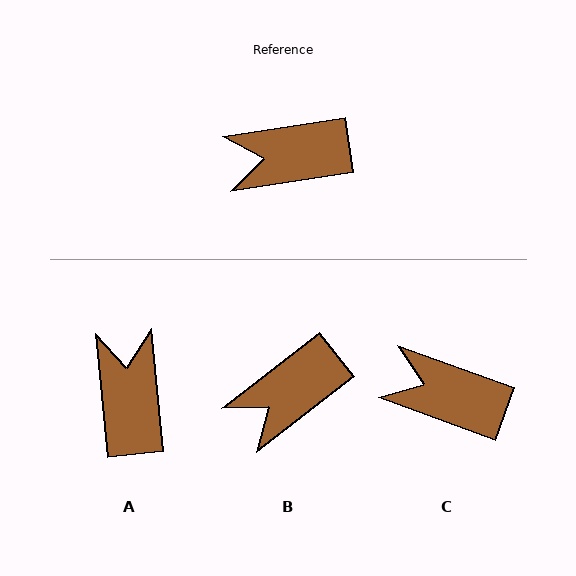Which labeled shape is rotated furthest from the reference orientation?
A, about 94 degrees away.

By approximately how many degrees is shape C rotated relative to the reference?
Approximately 29 degrees clockwise.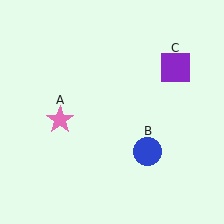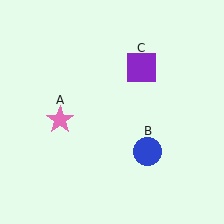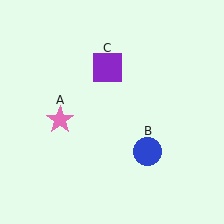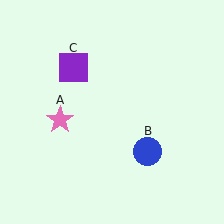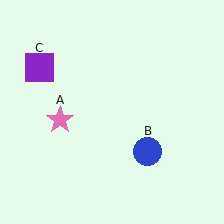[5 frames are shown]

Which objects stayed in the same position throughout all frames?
Pink star (object A) and blue circle (object B) remained stationary.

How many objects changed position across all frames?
1 object changed position: purple square (object C).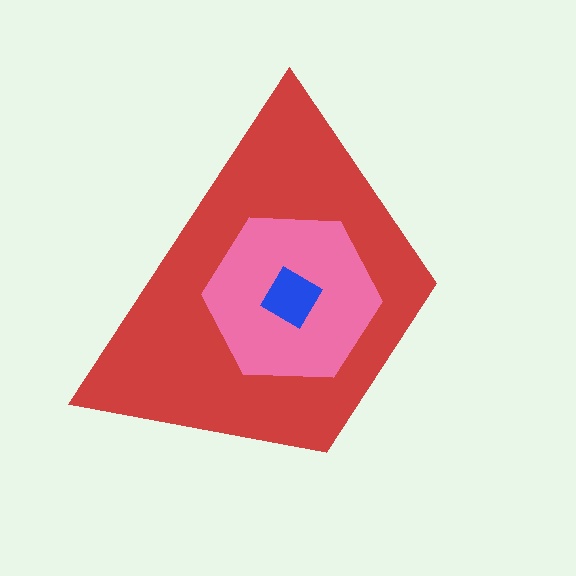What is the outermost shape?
The red trapezoid.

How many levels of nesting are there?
3.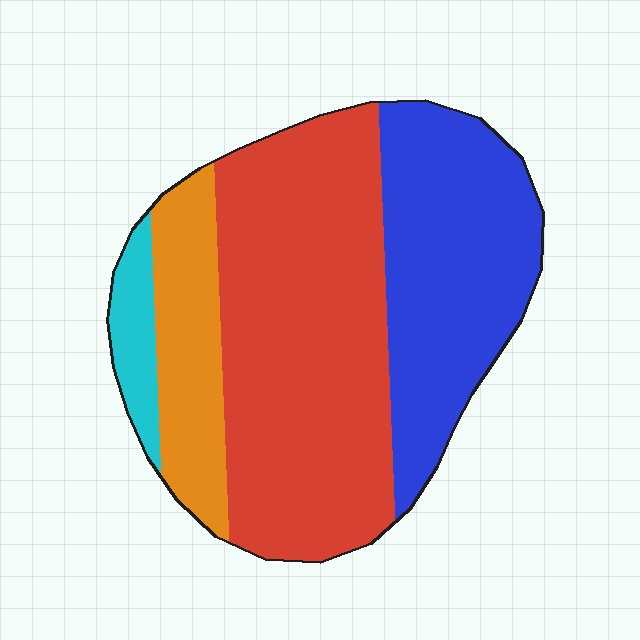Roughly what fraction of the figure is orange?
Orange takes up about one sixth (1/6) of the figure.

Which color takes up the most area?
Red, at roughly 50%.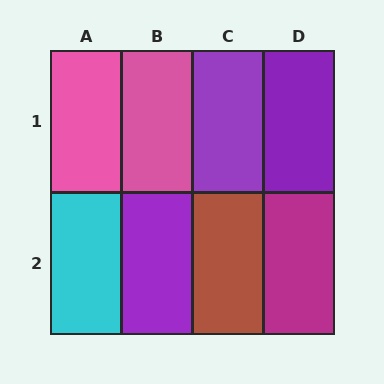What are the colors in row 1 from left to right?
Pink, pink, purple, purple.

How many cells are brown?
1 cell is brown.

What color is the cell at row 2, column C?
Brown.